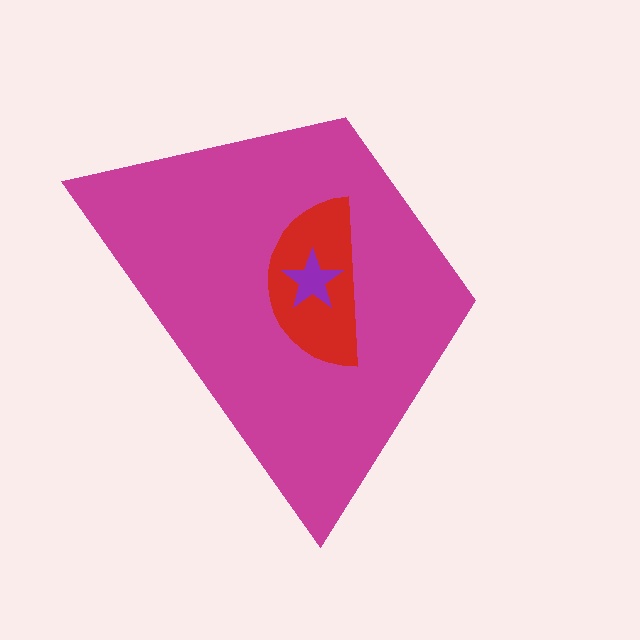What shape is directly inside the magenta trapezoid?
The red semicircle.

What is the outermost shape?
The magenta trapezoid.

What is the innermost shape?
The purple star.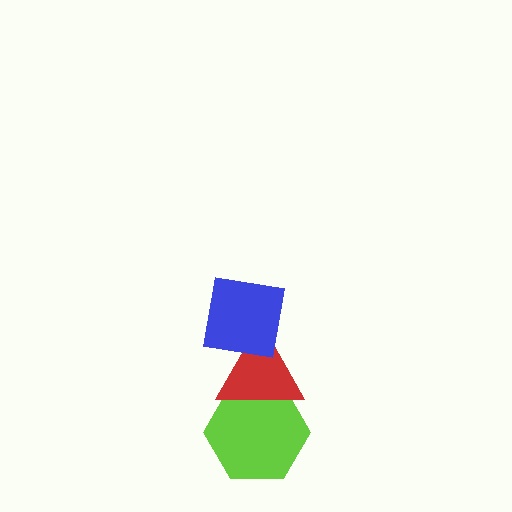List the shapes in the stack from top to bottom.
From top to bottom: the blue square, the red triangle, the lime hexagon.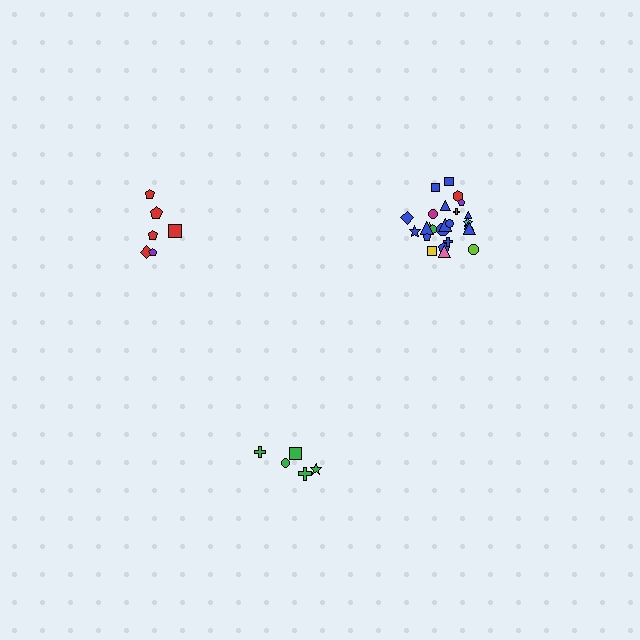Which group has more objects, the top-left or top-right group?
The top-right group.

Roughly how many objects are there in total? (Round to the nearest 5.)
Roughly 35 objects in total.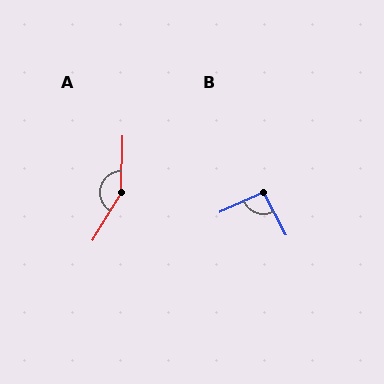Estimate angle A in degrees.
Approximately 149 degrees.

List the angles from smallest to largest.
B (93°), A (149°).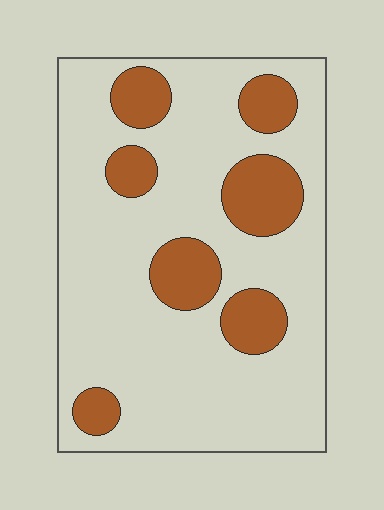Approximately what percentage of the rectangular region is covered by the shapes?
Approximately 20%.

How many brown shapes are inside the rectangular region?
7.